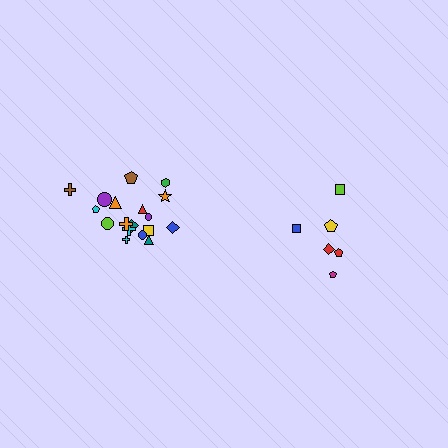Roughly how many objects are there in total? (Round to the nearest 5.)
Roughly 25 objects in total.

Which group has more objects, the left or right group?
The left group.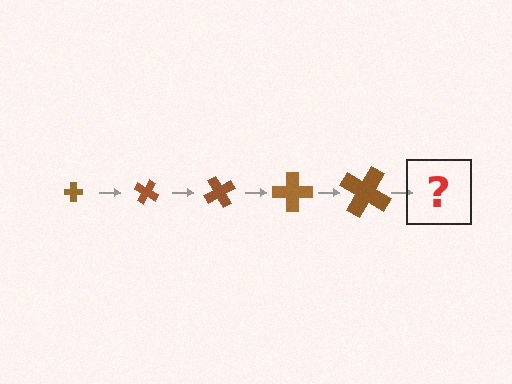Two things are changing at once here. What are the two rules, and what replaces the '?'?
The two rules are that the cross grows larger each step and it rotates 30 degrees each step. The '?' should be a cross, larger than the previous one and rotated 150 degrees from the start.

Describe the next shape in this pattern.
It should be a cross, larger than the previous one and rotated 150 degrees from the start.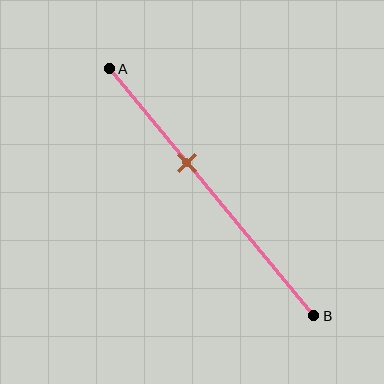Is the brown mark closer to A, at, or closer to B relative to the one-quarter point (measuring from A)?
The brown mark is closer to point B than the one-quarter point of segment AB.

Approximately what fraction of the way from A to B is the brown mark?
The brown mark is approximately 40% of the way from A to B.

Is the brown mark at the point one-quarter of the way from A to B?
No, the mark is at about 40% from A, not at the 25% one-quarter point.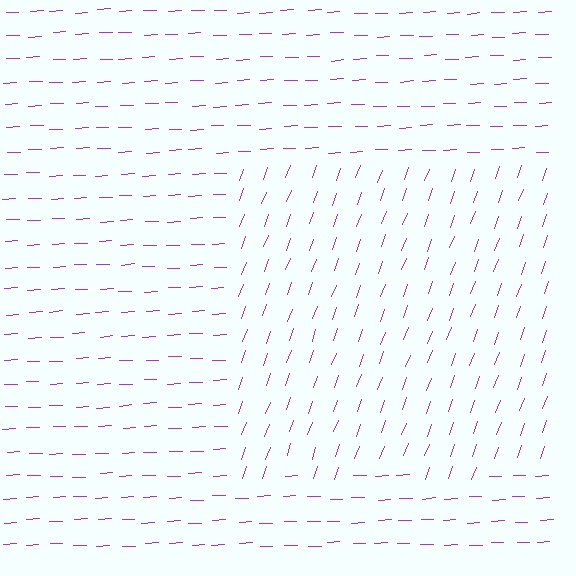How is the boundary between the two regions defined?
The boundary is defined purely by a change in line orientation (approximately 67 degrees difference). All lines are the same color and thickness.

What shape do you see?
I see a rectangle.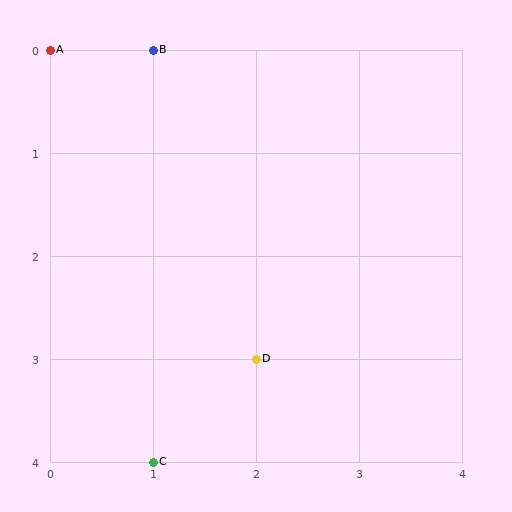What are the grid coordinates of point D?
Point D is at grid coordinates (2, 3).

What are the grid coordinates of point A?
Point A is at grid coordinates (0, 0).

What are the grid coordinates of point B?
Point B is at grid coordinates (1, 0).